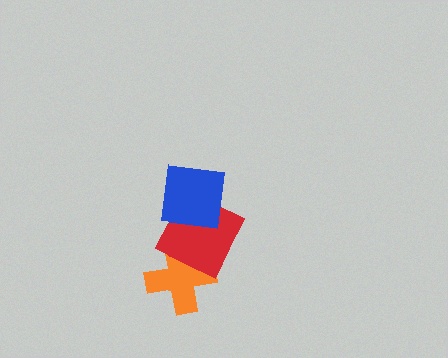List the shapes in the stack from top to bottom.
From top to bottom: the blue square, the red square, the orange cross.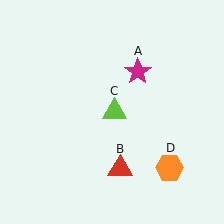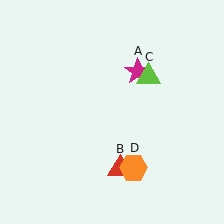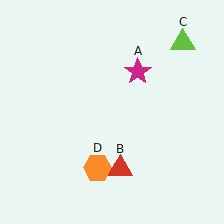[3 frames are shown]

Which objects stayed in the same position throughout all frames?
Magenta star (object A) and red triangle (object B) remained stationary.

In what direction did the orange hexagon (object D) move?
The orange hexagon (object D) moved left.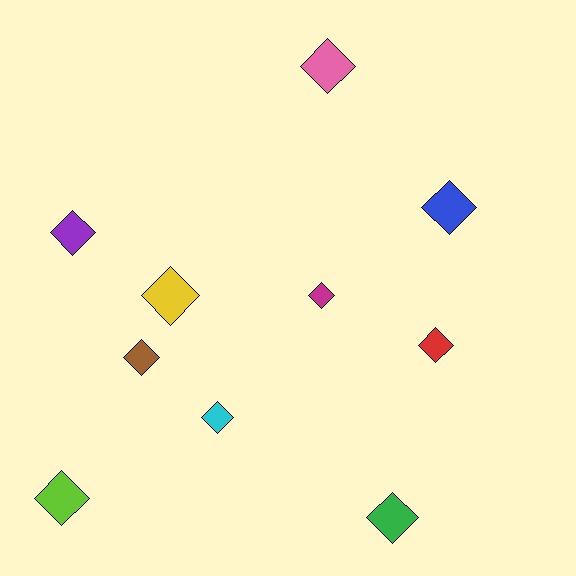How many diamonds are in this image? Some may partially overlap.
There are 10 diamonds.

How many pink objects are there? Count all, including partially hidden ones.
There is 1 pink object.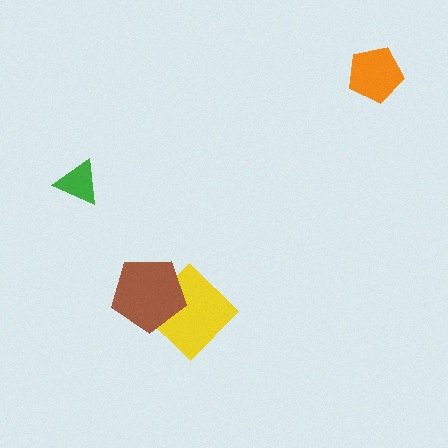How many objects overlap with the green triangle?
0 objects overlap with the green triangle.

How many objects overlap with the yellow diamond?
1 object overlaps with the yellow diamond.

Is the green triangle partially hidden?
No, no other shape covers it.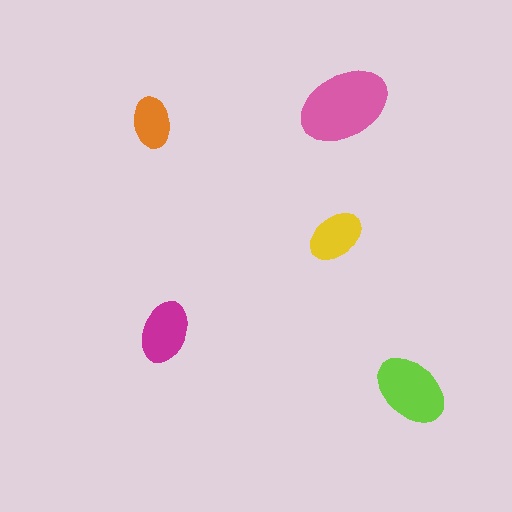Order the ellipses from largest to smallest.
the pink one, the lime one, the magenta one, the yellow one, the orange one.